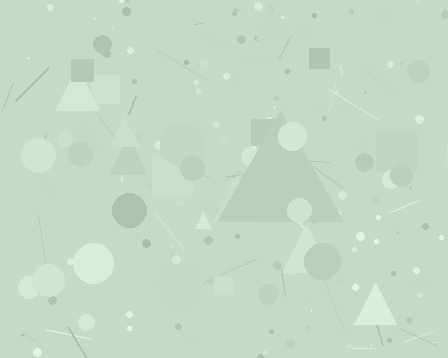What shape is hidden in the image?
A triangle is hidden in the image.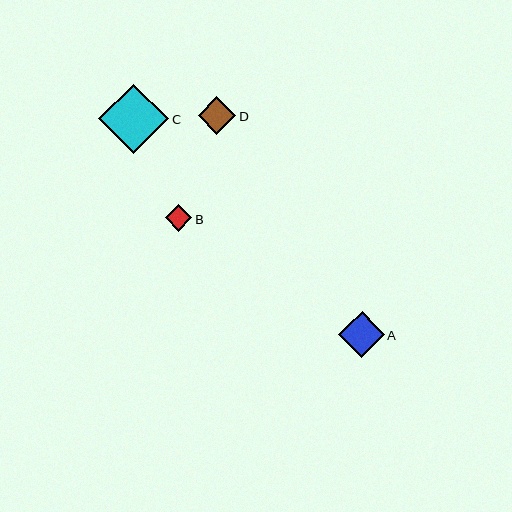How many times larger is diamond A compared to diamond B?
Diamond A is approximately 1.7 times the size of diamond B.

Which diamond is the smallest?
Diamond B is the smallest with a size of approximately 27 pixels.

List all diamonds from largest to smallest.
From largest to smallest: C, A, D, B.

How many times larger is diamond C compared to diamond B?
Diamond C is approximately 2.6 times the size of diamond B.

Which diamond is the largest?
Diamond C is the largest with a size of approximately 70 pixels.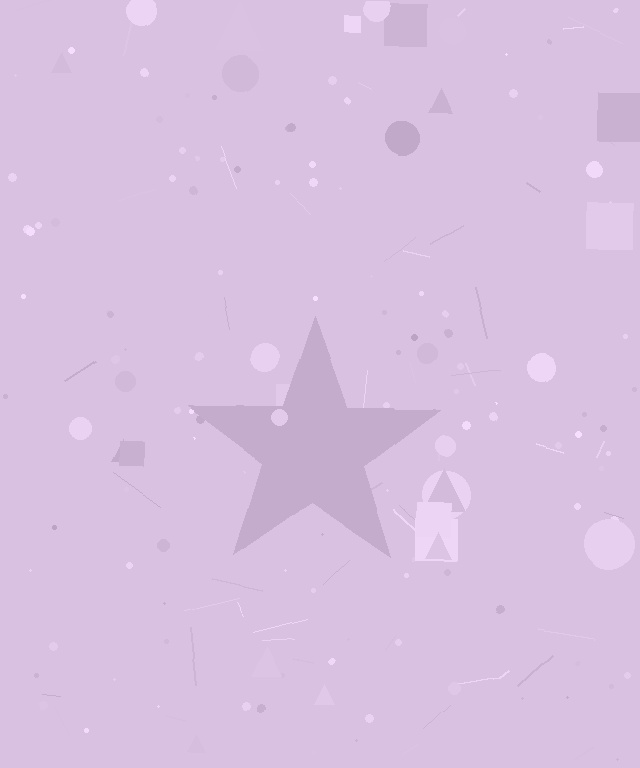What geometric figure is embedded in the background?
A star is embedded in the background.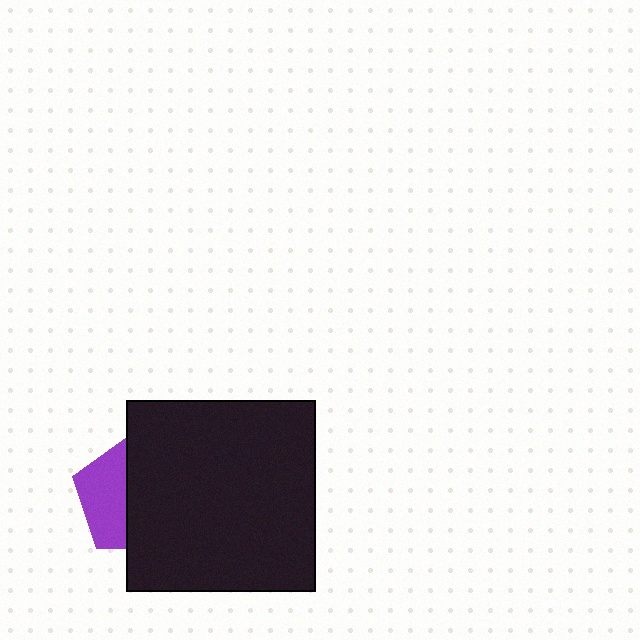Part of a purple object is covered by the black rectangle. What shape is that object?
It is a pentagon.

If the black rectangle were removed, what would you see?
You would see the complete purple pentagon.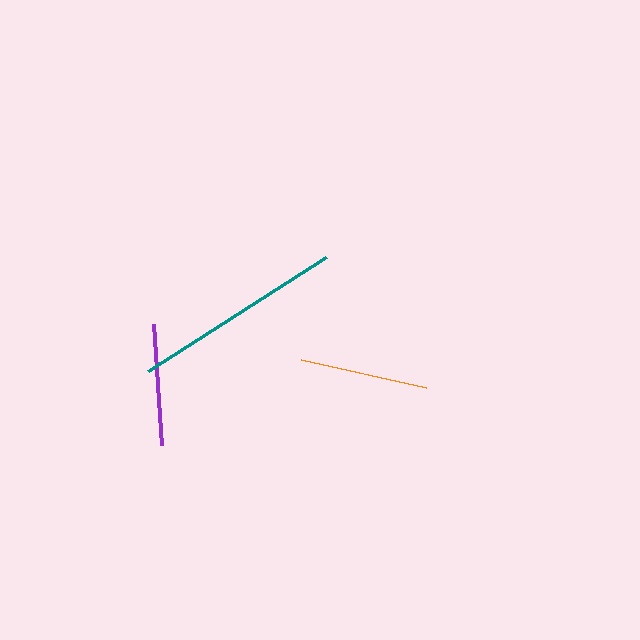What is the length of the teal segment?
The teal segment is approximately 212 pixels long.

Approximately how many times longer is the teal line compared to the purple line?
The teal line is approximately 1.7 times the length of the purple line.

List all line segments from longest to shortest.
From longest to shortest: teal, orange, purple.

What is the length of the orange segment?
The orange segment is approximately 129 pixels long.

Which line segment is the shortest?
The purple line is the shortest at approximately 122 pixels.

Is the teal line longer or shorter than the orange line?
The teal line is longer than the orange line.